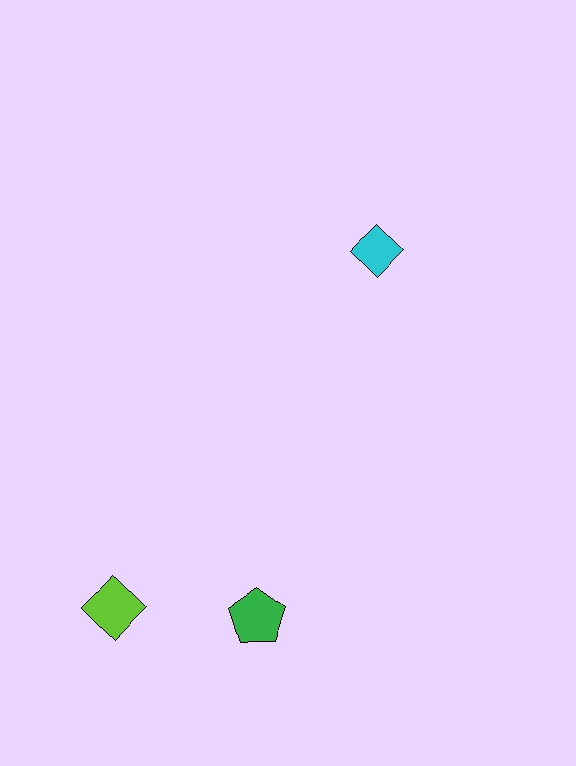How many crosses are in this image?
There are no crosses.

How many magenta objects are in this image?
There are no magenta objects.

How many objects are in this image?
There are 3 objects.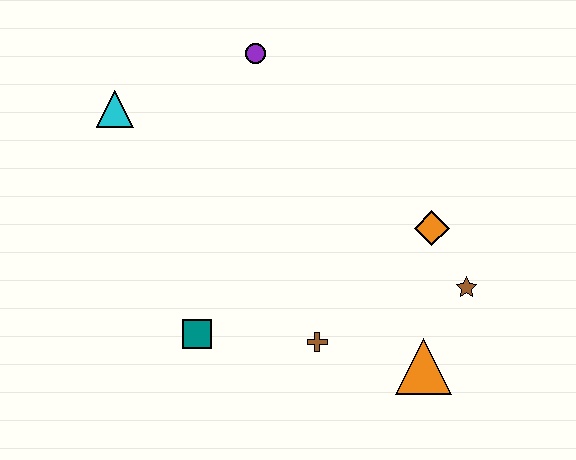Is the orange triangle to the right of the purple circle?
Yes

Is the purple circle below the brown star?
No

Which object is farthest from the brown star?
The cyan triangle is farthest from the brown star.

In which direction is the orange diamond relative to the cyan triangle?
The orange diamond is to the right of the cyan triangle.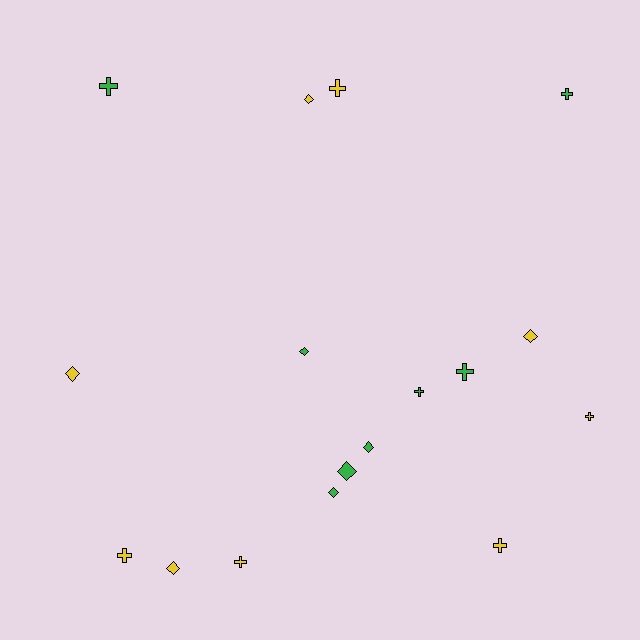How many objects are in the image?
There are 17 objects.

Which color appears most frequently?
Yellow, with 9 objects.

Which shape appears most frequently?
Cross, with 9 objects.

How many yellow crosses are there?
There are 5 yellow crosses.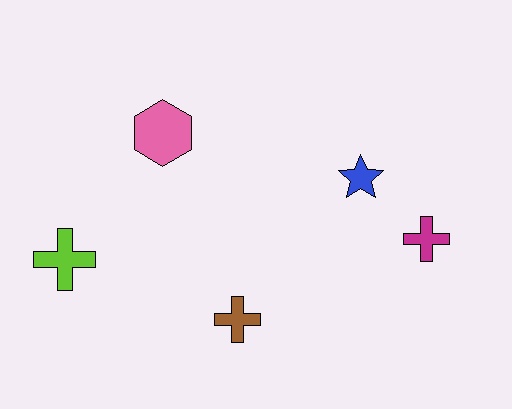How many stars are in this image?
There is 1 star.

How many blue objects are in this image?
There is 1 blue object.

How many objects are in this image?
There are 5 objects.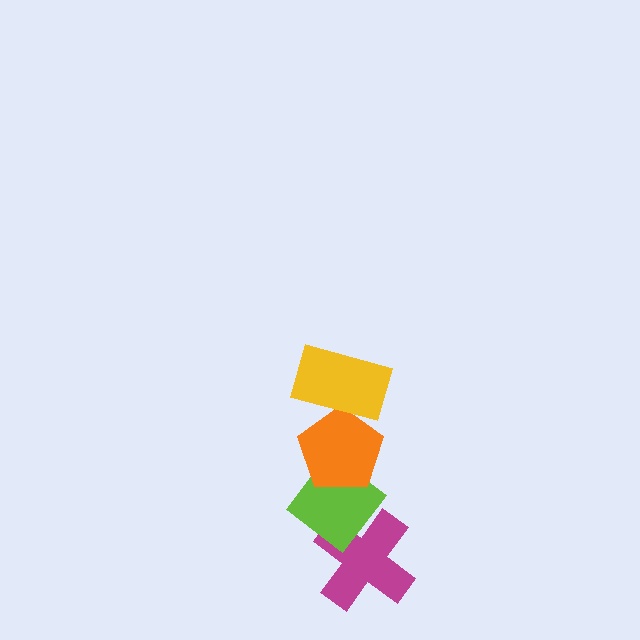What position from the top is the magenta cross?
The magenta cross is 4th from the top.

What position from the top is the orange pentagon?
The orange pentagon is 2nd from the top.